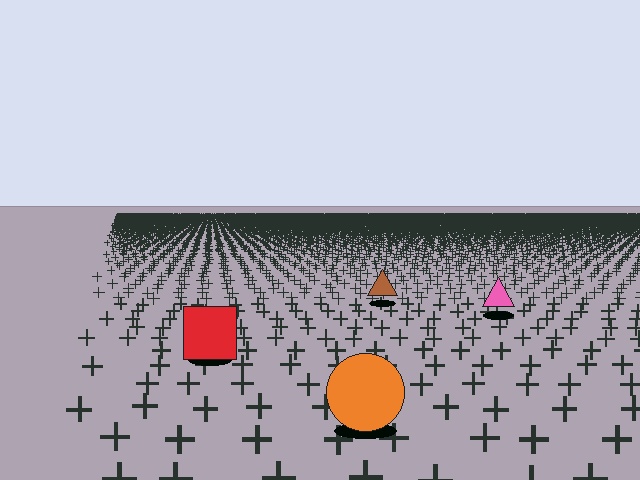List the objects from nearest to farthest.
From nearest to farthest: the orange circle, the red square, the pink triangle, the brown triangle.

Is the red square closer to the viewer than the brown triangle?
Yes. The red square is closer — you can tell from the texture gradient: the ground texture is coarser near it.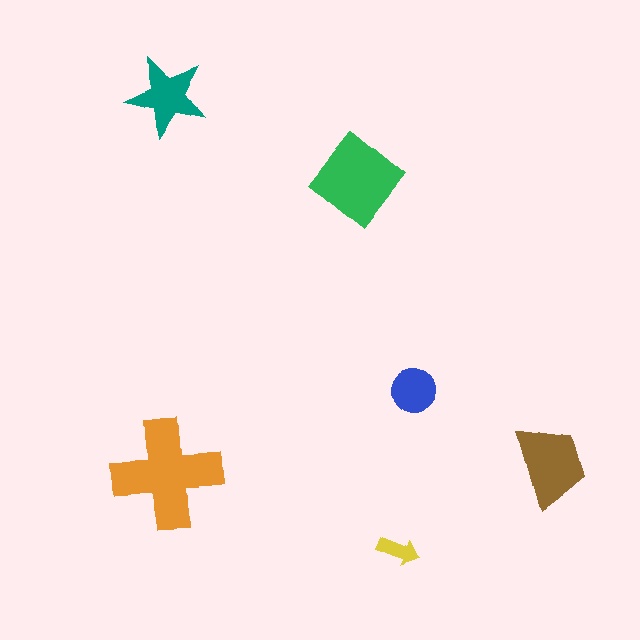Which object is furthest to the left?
The orange cross is leftmost.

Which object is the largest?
The orange cross.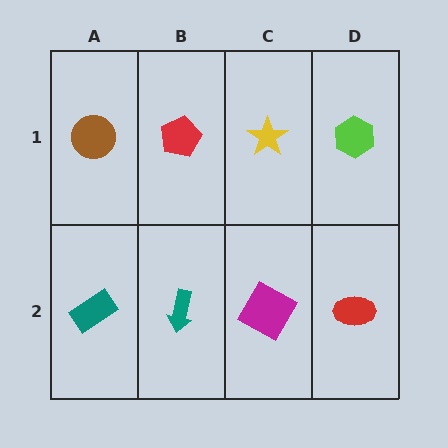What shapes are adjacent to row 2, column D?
A lime hexagon (row 1, column D), a magenta square (row 2, column C).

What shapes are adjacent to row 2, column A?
A brown circle (row 1, column A), a teal arrow (row 2, column B).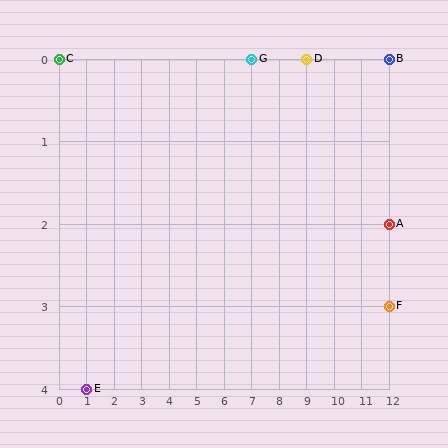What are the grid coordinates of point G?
Point G is at grid coordinates (7, 0).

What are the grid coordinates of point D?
Point D is at grid coordinates (9, 0).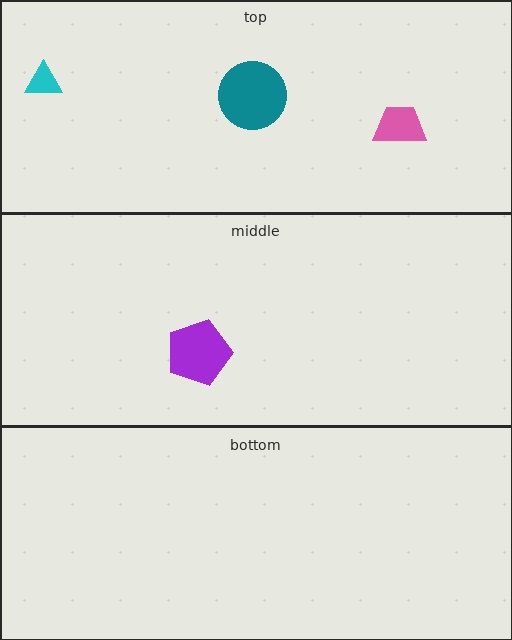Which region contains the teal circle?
The top region.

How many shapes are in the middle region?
1.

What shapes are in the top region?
The cyan triangle, the pink trapezoid, the teal circle.